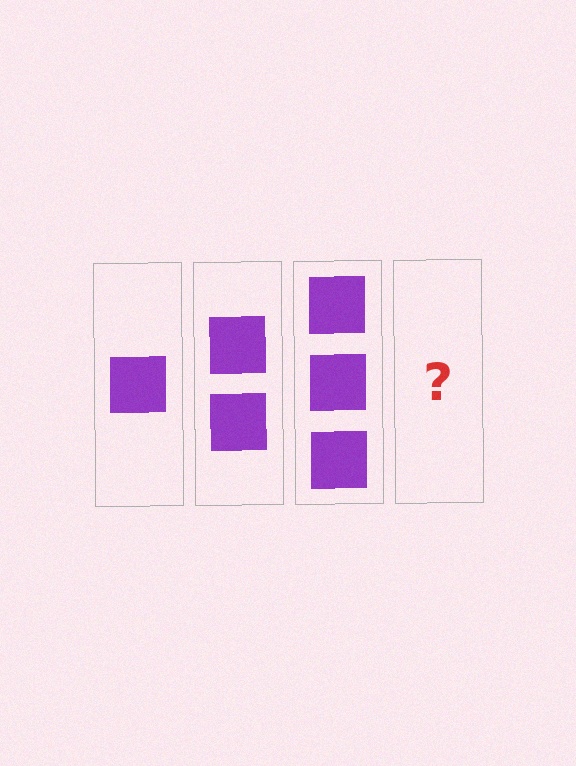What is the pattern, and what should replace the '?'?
The pattern is that each step adds one more square. The '?' should be 4 squares.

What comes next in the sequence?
The next element should be 4 squares.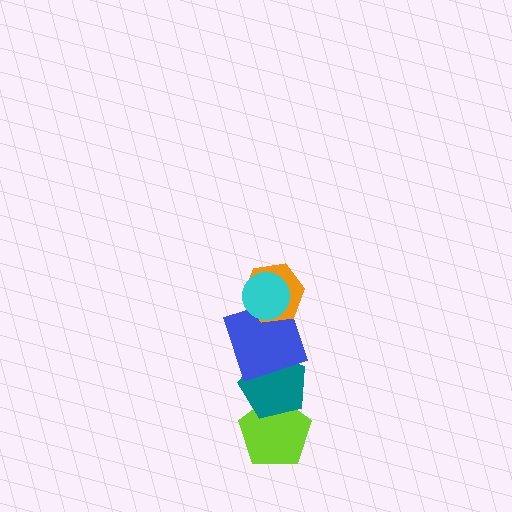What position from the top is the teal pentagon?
The teal pentagon is 4th from the top.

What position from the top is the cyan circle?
The cyan circle is 1st from the top.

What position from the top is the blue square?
The blue square is 3rd from the top.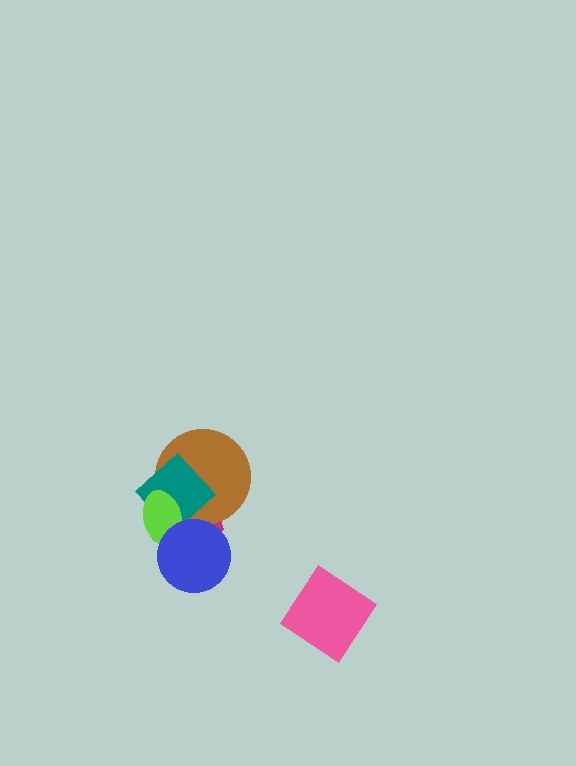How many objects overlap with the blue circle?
3 objects overlap with the blue circle.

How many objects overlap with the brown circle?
3 objects overlap with the brown circle.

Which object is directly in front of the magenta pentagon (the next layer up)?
The brown circle is directly in front of the magenta pentagon.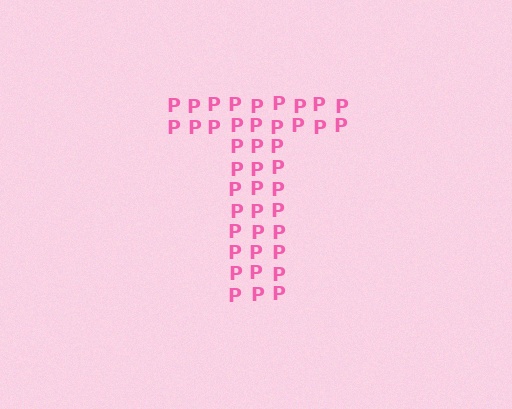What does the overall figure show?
The overall figure shows the letter T.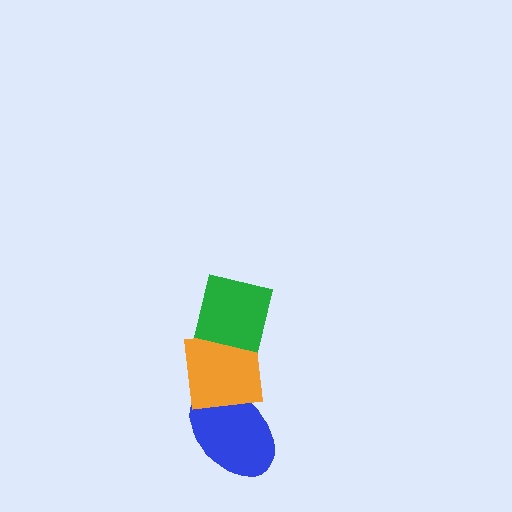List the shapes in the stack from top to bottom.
From top to bottom: the green square, the orange square, the blue ellipse.